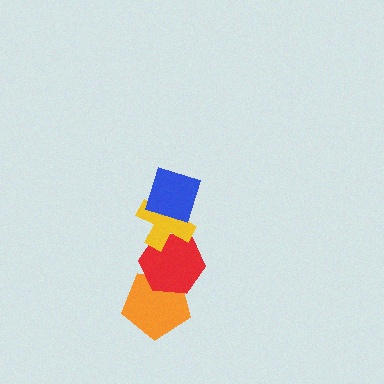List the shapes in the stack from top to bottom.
From top to bottom: the blue diamond, the yellow cross, the red hexagon, the orange pentagon.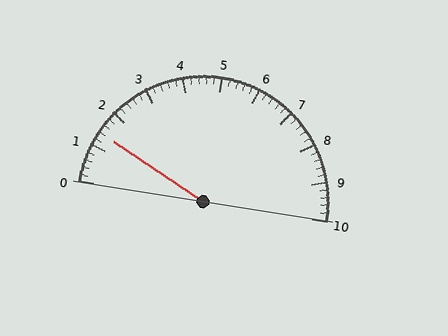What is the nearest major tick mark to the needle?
The nearest major tick mark is 1.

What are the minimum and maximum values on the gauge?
The gauge ranges from 0 to 10.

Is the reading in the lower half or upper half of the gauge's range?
The reading is in the lower half of the range (0 to 10).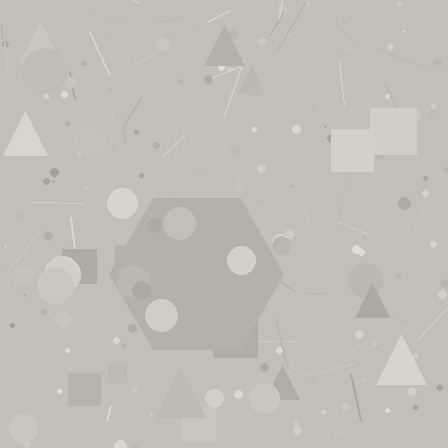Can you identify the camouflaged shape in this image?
The camouflaged shape is a hexagon.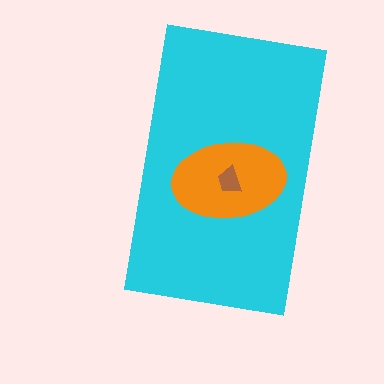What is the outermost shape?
The cyan rectangle.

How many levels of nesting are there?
3.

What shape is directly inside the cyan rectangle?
The orange ellipse.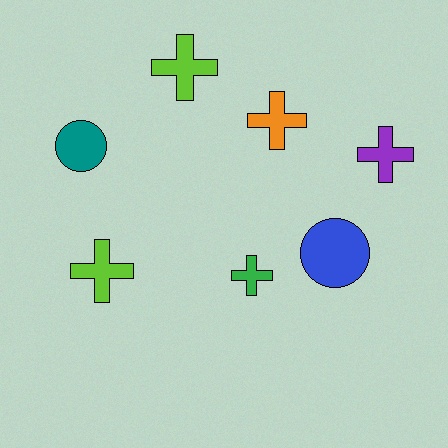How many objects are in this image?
There are 7 objects.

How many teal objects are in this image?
There is 1 teal object.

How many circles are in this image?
There are 2 circles.